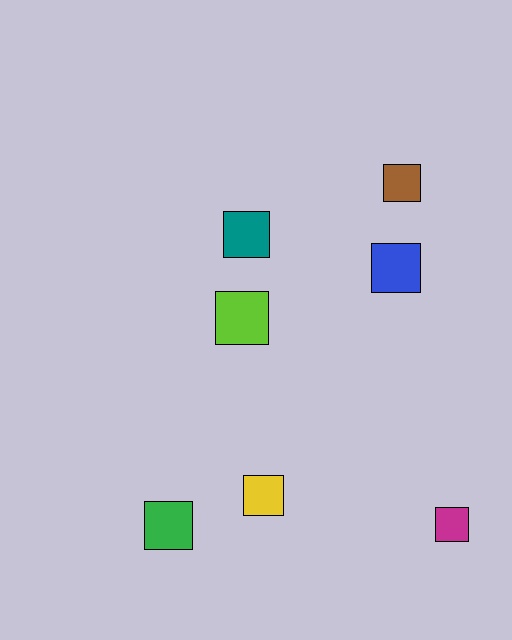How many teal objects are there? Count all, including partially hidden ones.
There is 1 teal object.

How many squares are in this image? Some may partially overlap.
There are 7 squares.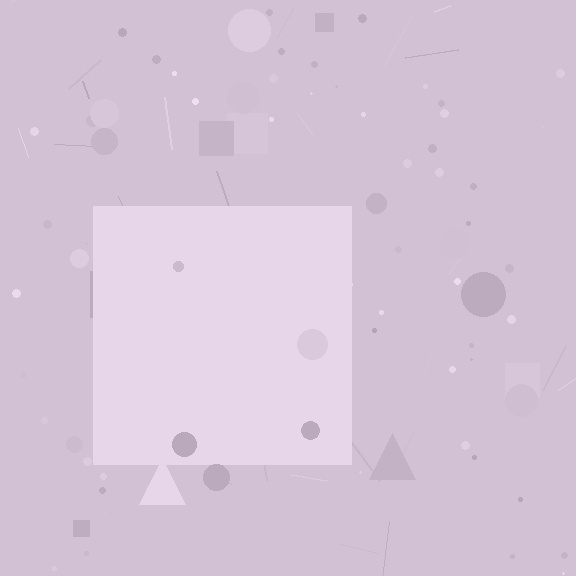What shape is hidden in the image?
A square is hidden in the image.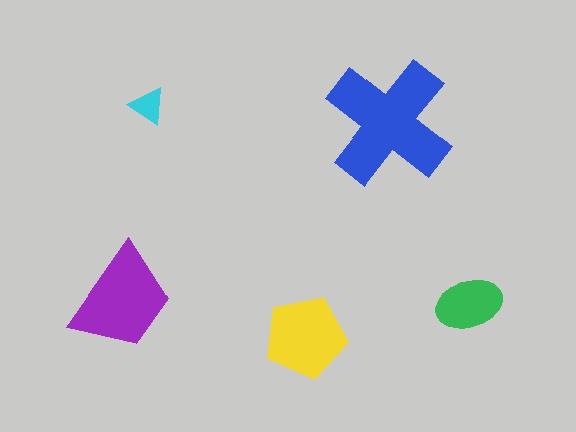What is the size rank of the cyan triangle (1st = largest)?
5th.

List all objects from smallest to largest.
The cyan triangle, the green ellipse, the yellow pentagon, the purple trapezoid, the blue cross.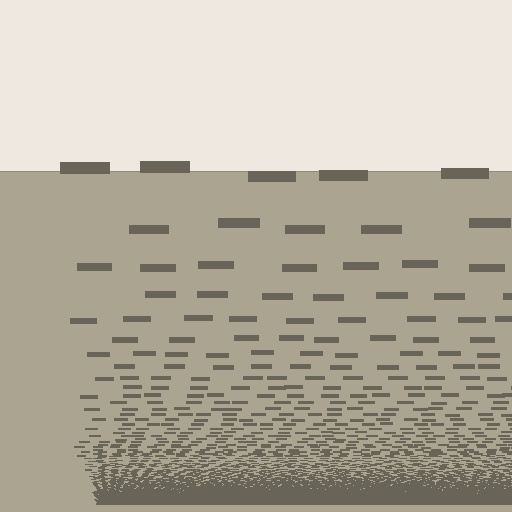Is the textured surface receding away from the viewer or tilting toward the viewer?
The surface appears to tilt toward the viewer. Texture elements get larger and sparser toward the top.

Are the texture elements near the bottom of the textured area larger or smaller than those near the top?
Smaller. The gradient is inverted — elements near the bottom are smaller and denser.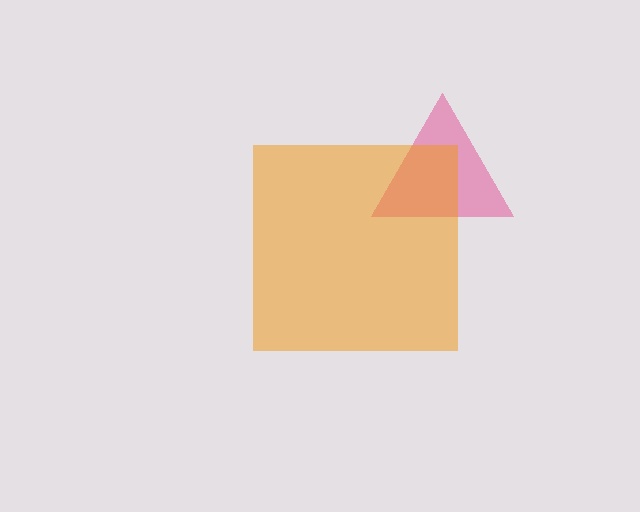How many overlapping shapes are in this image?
There are 2 overlapping shapes in the image.